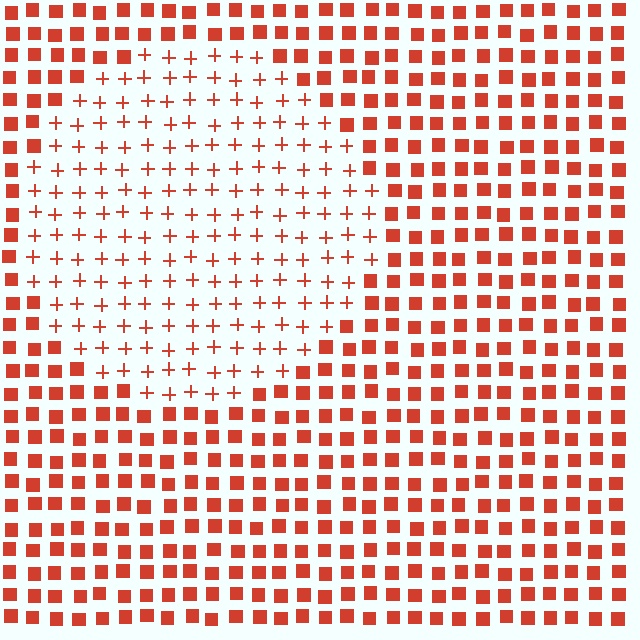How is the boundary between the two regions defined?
The boundary is defined by a change in element shape: plus signs inside vs. squares outside. All elements share the same color and spacing.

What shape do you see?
I see a circle.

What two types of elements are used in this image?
The image uses plus signs inside the circle region and squares outside it.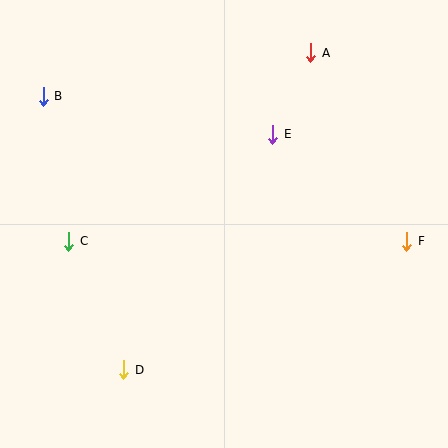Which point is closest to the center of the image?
Point E at (273, 134) is closest to the center.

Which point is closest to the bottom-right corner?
Point F is closest to the bottom-right corner.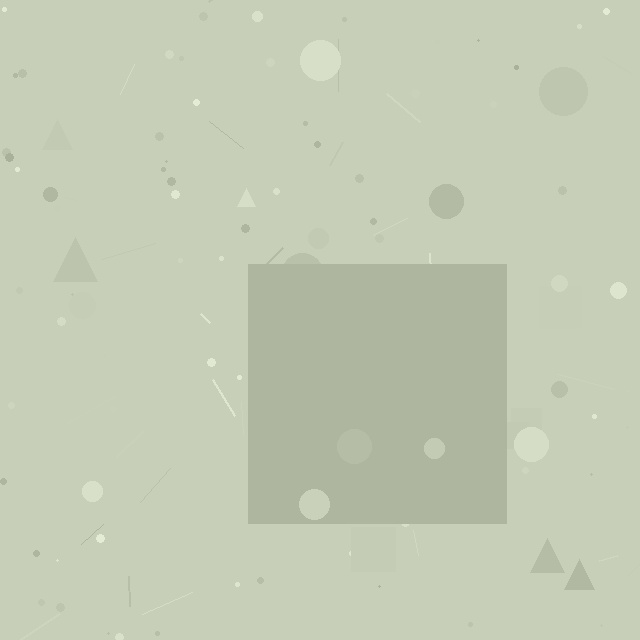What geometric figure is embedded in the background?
A square is embedded in the background.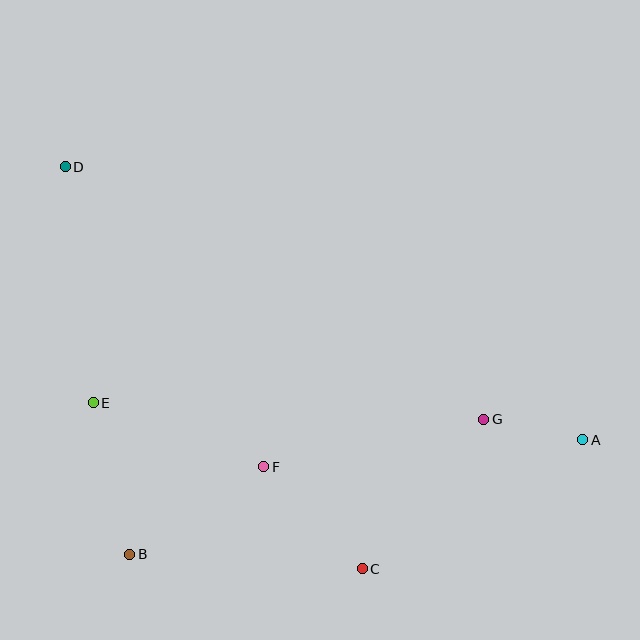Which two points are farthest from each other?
Points A and D are farthest from each other.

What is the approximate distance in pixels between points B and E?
The distance between B and E is approximately 156 pixels.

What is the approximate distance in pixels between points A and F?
The distance between A and F is approximately 320 pixels.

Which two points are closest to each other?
Points A and G are closest to each other.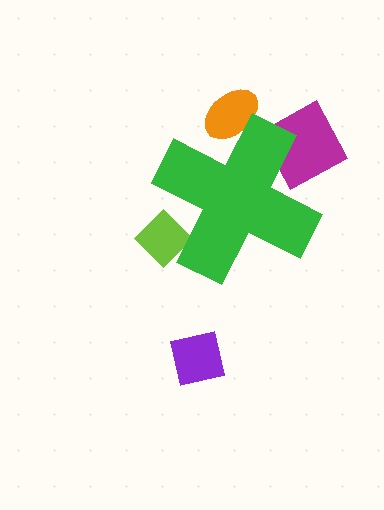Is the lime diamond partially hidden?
Yes, the lime diamond is partially hidden behind the green cross.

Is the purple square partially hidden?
No, the purple square is fully visible.